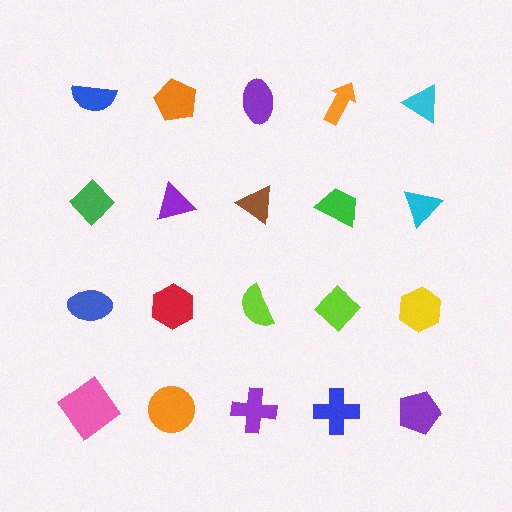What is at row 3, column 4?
A lime diamond.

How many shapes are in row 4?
5 shapes.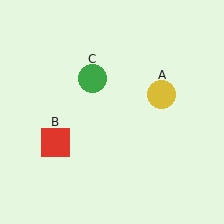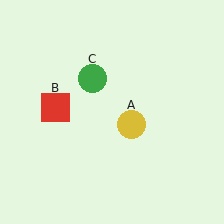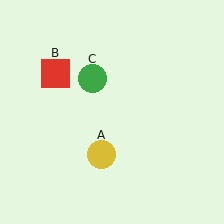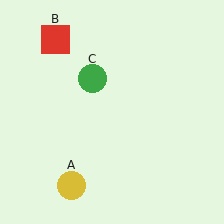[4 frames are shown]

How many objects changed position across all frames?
2 objects changed position: yellow circle (object A), red square (object B).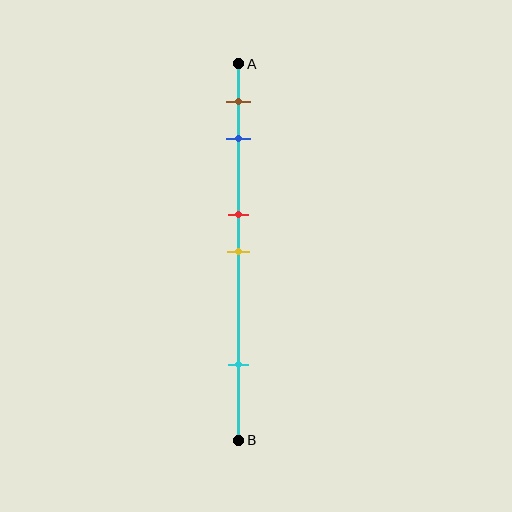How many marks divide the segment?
There are 5 marks dividing the segment.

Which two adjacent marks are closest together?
The red and yellow marks are the closest adjacent pair.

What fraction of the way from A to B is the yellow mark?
The yellow mark is approximately 50% (0.5) of the way from A to B.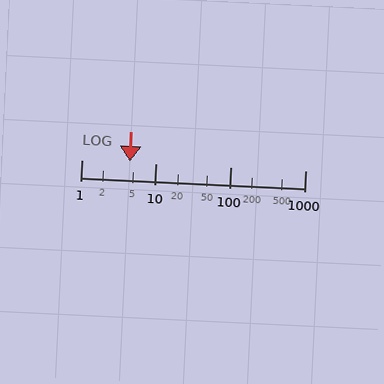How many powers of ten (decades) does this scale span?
The scale spans 3 decades, from 1 to 1000.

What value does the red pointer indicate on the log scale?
The pointer indicates approximately 4.4.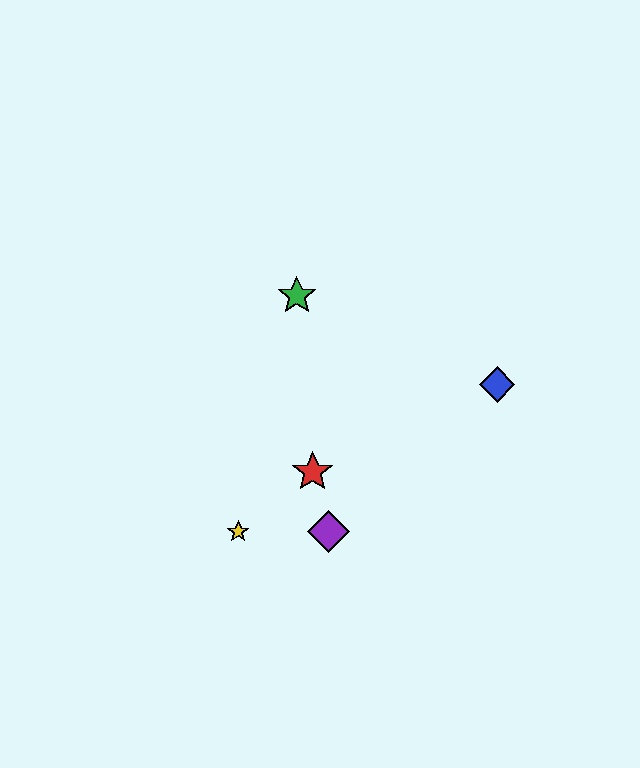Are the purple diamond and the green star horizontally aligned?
No, the purple diamond is at y≈532 and the green star is at y≈296.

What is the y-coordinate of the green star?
The green star is at y≈296.